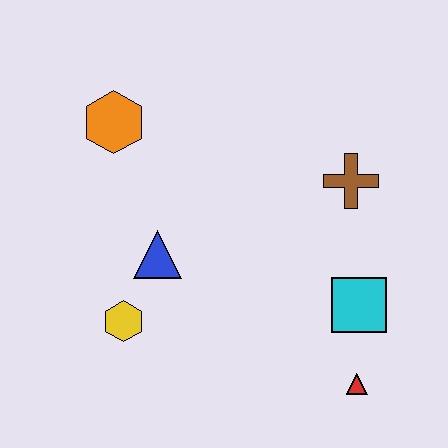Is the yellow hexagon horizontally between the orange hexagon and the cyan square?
Yes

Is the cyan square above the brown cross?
No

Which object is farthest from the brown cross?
The yellow hexagon is farthest from the brown cross.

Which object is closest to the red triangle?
The cyan square is closest to the red triangle.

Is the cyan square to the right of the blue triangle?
Yes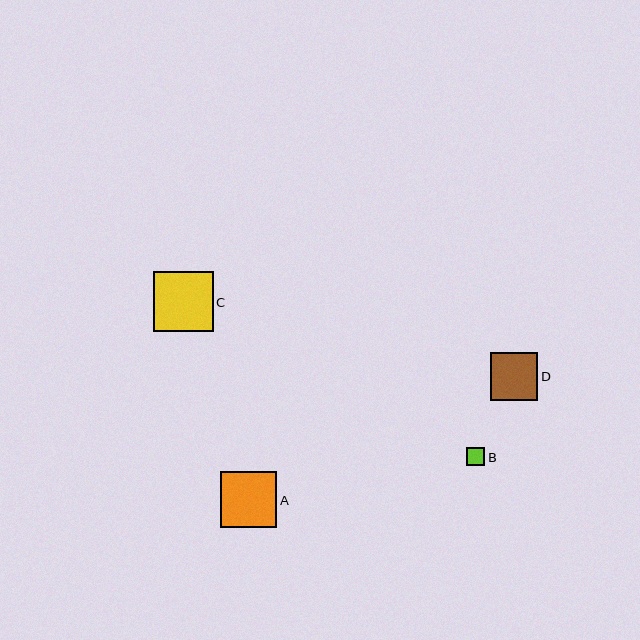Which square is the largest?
Square C is the largest with a size of approximately 60 pixels.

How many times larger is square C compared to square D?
Square C is approximately 1.3 times the size of square D.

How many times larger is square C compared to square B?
Square C is approximately 3.3 times the size of square B.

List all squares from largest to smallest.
From largest to smallest: C, A, D, B.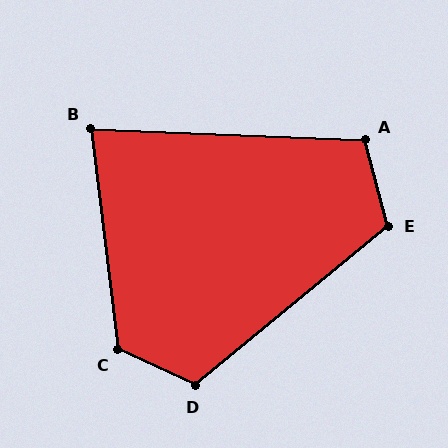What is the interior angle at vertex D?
Approximately 115 degrees (obtuse).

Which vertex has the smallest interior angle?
B, at approximately 81 degrees.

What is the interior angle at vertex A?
Approximately 107 degrees (obtuse).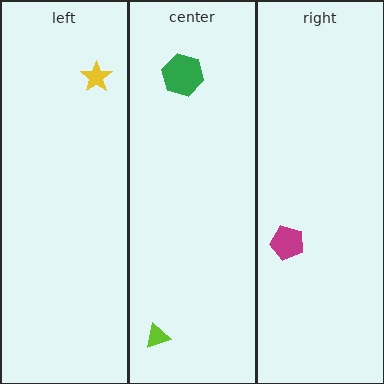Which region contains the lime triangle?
The center region.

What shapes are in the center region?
The lime triangle, the green hexagon.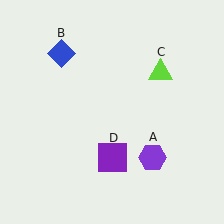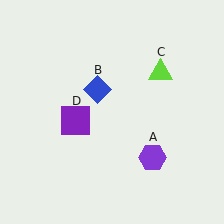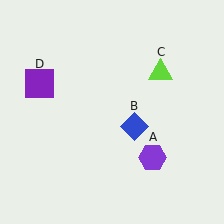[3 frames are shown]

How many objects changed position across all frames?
2 objects changed position: blue diamond (object B), purple square (object D).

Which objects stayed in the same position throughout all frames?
Purple hexagon (object A) and lime triangle (object C) remained stationary.